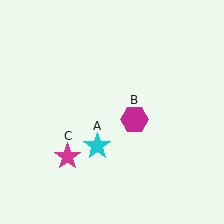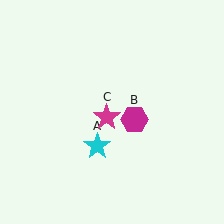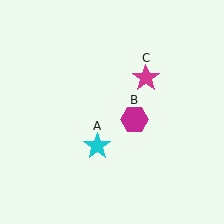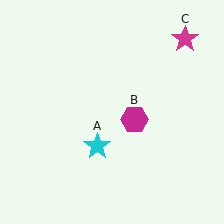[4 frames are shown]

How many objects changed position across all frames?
1 object changed position: magenta star (object C).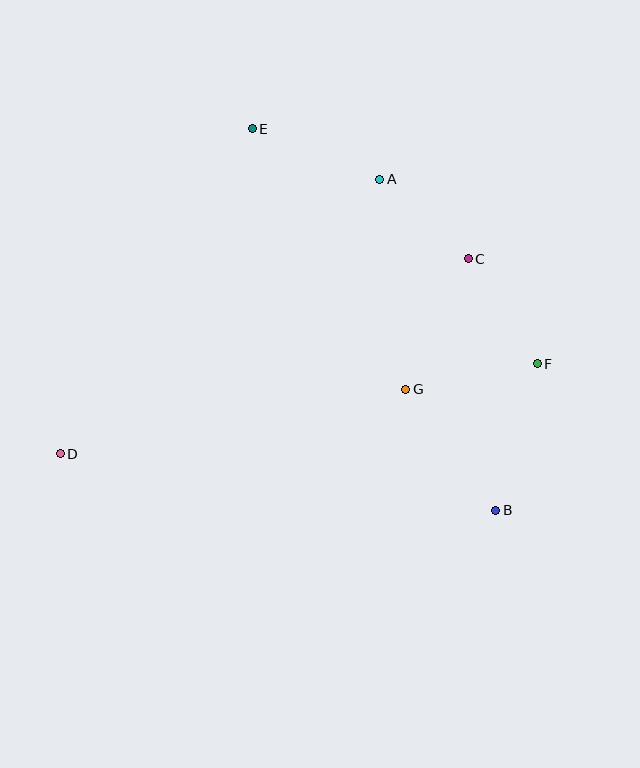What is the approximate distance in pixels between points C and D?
The distance between C and D is approximately 452 pixels.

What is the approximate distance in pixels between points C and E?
The distance between C and E is approximately 252 pixels.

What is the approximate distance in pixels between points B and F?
The distance between B and F is approximately 152 pixels.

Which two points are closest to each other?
Points A and C are closest to each other.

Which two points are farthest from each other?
Points D and F are farthest from each other.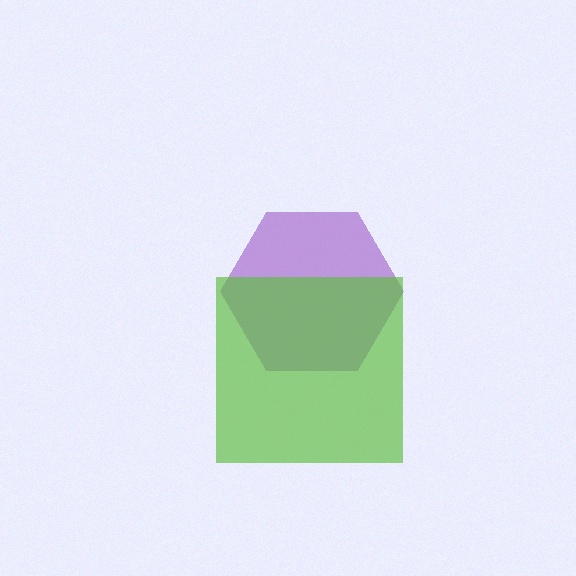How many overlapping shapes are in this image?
There are 2 overlapping shapes in the image.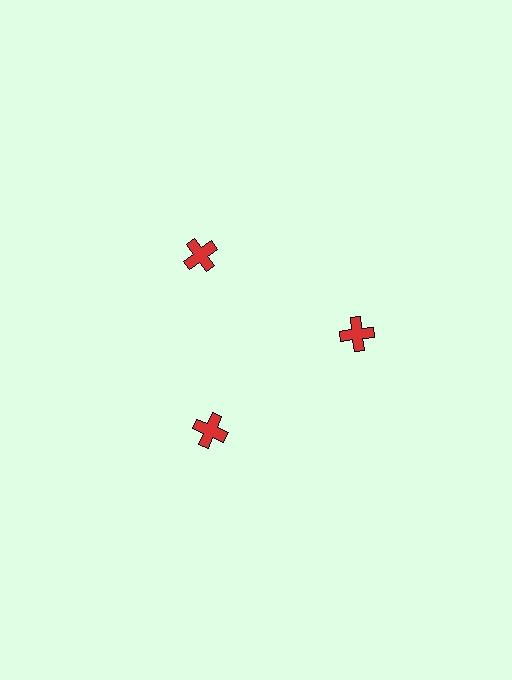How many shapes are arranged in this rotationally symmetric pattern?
There are 3 shapes, arranged in 3 groups of 1.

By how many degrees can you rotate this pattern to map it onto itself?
The pattern maps onto itself every 120 degrees of rotation.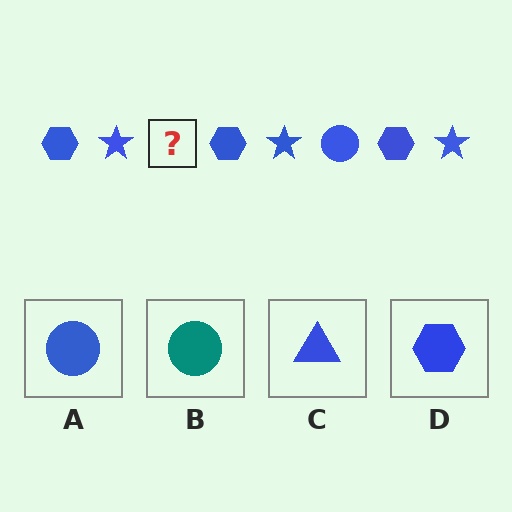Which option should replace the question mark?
Option A.